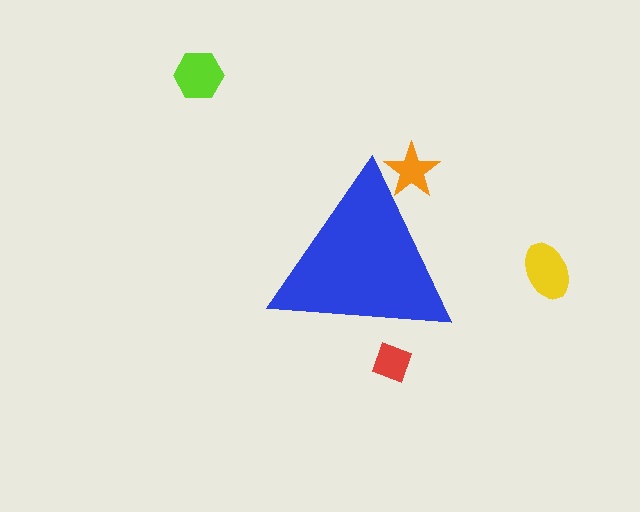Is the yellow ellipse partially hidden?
No, the yellow ellipse is fully visible.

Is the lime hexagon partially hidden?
No, the lime hexagon is fully visible.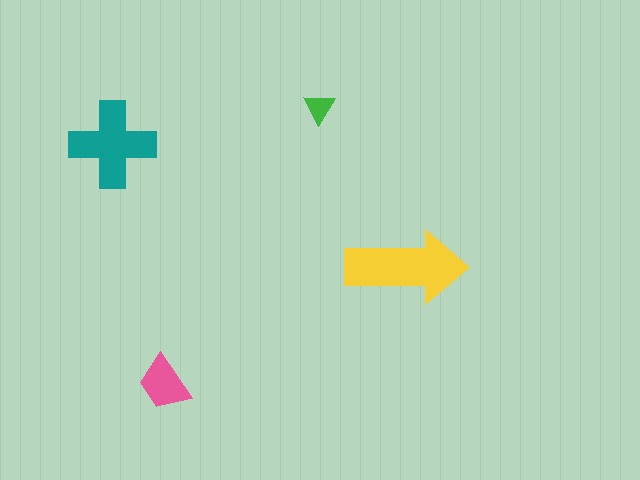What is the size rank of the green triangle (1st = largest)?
4th.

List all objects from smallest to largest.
The green triangle, the pink trapezoid, the teal cross, the yellow arrow.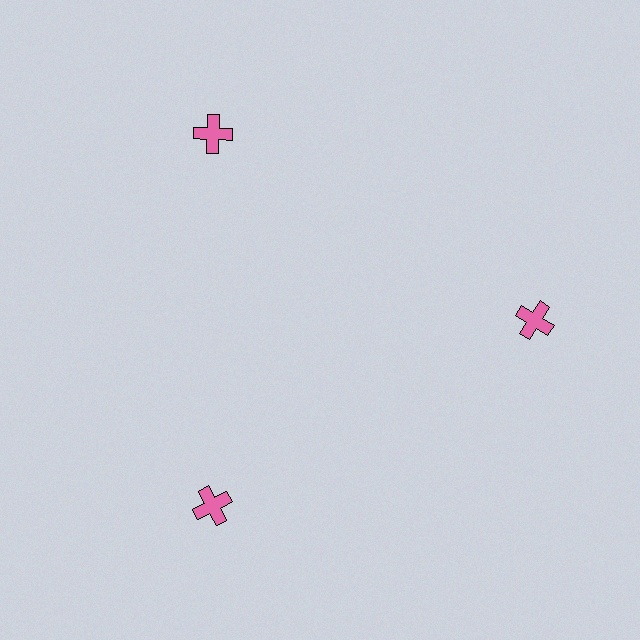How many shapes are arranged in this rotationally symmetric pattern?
There are 3 shapes, arranged in 3 groups of 1.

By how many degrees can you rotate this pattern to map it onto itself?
The pattern maps onto itself every 120 degrees of rotation.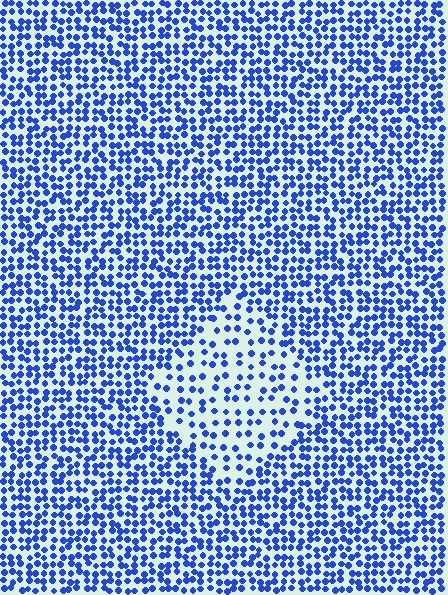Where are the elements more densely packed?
The elements are more densely packed outside the diamond boundary.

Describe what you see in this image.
The image contains small blue elements arranged at two different densities. A diamond-shaped region is visible where the elements are less densely packed than the surrounding area.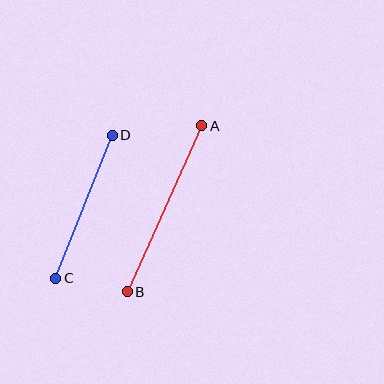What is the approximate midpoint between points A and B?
The midpoint is at approximately (164, 209) pixels.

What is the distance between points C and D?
The distance is approximately 154 pixels.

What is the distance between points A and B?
The distance is approximately 182 pixels.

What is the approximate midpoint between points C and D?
The midpoint is at approximately (84, 207) pixels.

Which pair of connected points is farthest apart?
Points A and B are farthest apart.